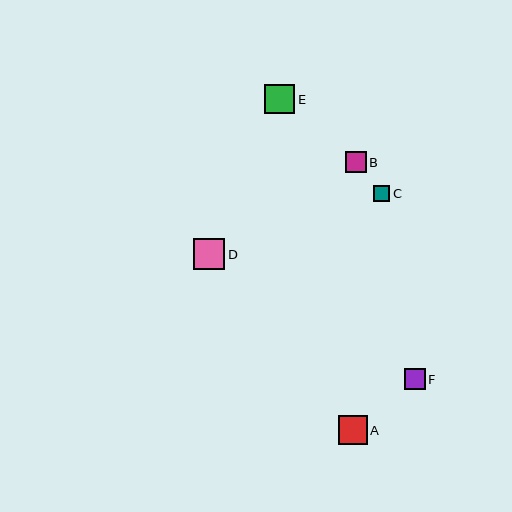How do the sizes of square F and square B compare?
Square F and square B are approximately the same size.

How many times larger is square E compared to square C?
Square E is approximately 1.9 times the size of square C.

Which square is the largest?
Square D is the largest with a size of approximately 31 pixels.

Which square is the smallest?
Square C is the smallest with a size of approximately 16 pixels.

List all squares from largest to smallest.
From largest to smallest: D, E, A, F, B, C.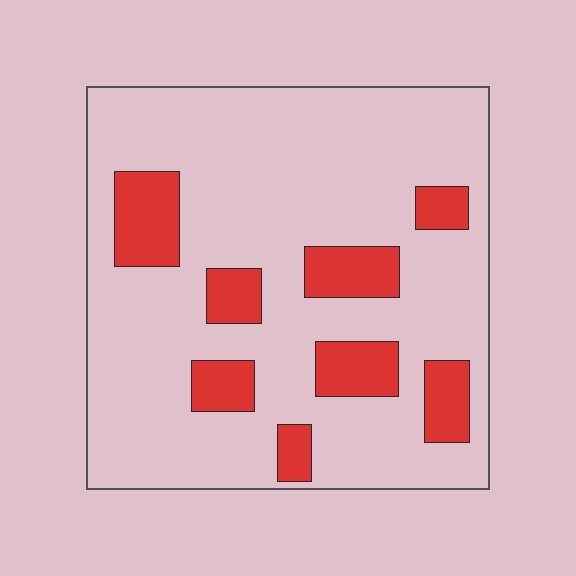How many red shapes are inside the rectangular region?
8.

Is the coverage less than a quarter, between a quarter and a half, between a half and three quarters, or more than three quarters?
Less than a quarter.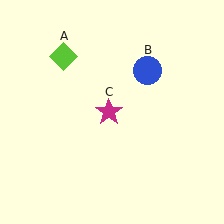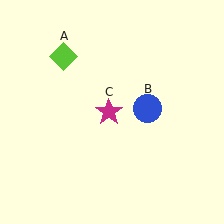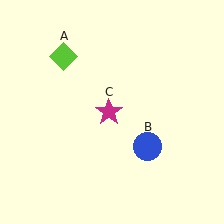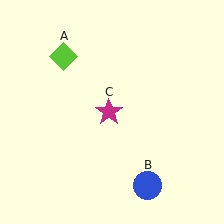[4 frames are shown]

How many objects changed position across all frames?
1 object changed position: blue circle (object B).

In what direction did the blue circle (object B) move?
The blue circle (object B) moved down.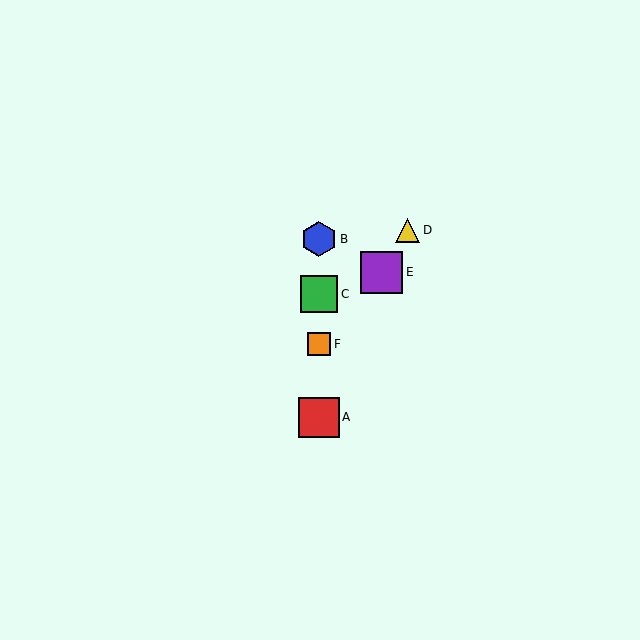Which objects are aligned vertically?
Objects A, B, C, F are aligned vertically.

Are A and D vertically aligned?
No, A is at x≈319 and D is at x≈407.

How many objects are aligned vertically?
4 objects (A, B, C, F) are aligned vertically.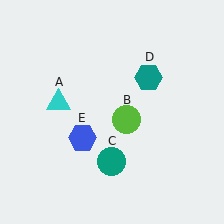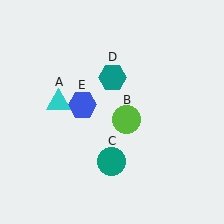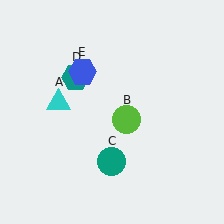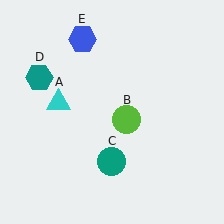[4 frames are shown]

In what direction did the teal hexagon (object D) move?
The teal hexagon (object D) moved left.